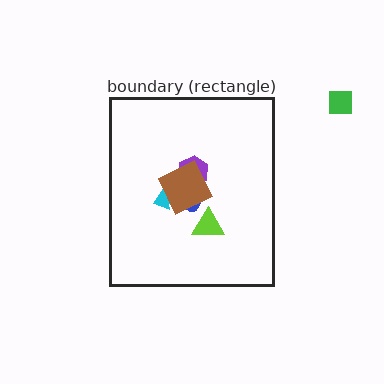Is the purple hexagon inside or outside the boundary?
Inside.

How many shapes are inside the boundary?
5 inside, 1 outside.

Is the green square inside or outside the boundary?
Outside.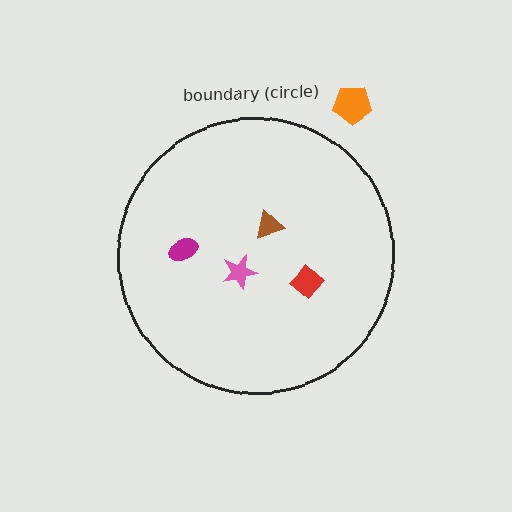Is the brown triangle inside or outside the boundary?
Inside.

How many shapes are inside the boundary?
4 inside, 1 outside.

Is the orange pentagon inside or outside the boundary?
Outside.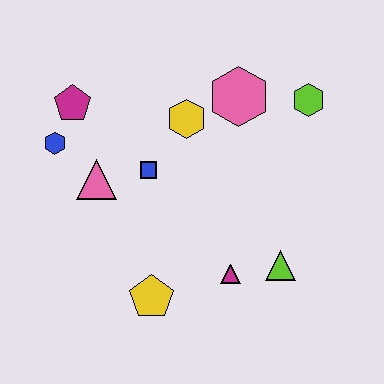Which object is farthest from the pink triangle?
The lime hexagon is farthest from the pink triangle.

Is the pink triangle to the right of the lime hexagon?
No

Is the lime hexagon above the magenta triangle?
Yes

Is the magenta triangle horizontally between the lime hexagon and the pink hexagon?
No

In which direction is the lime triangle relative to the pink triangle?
The lime triangle is to the right of the pink triangle.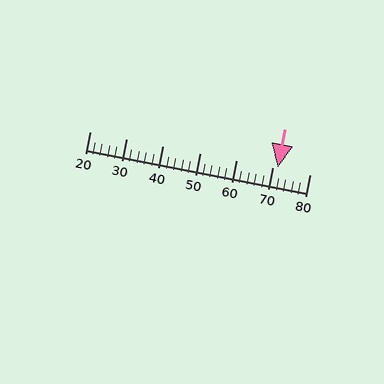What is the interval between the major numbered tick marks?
The major tick marks are spaced 10 units apart.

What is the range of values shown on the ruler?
The ruler shows values from 20 to 80.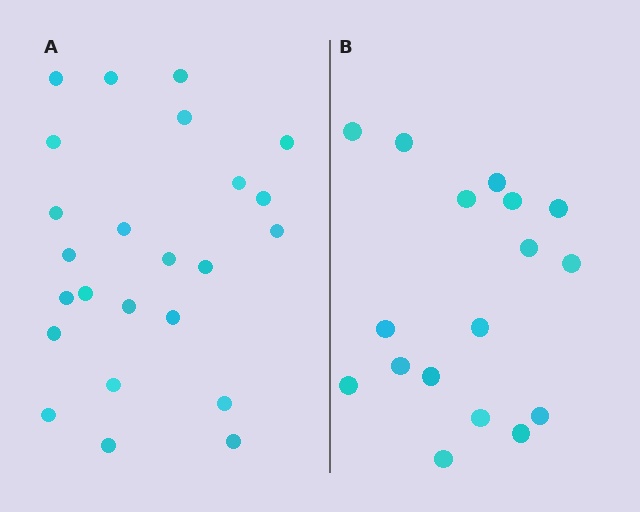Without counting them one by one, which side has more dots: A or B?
Region A (the left region) has more dots.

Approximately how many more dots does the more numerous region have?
Region A has roughly 8 or so more dots than region B.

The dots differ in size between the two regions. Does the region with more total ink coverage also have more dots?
No. Region B has more total ink coverage because its dots are larger, but region A actually contains more individual dots. Total area can be misleading — the number of items is what matters here.